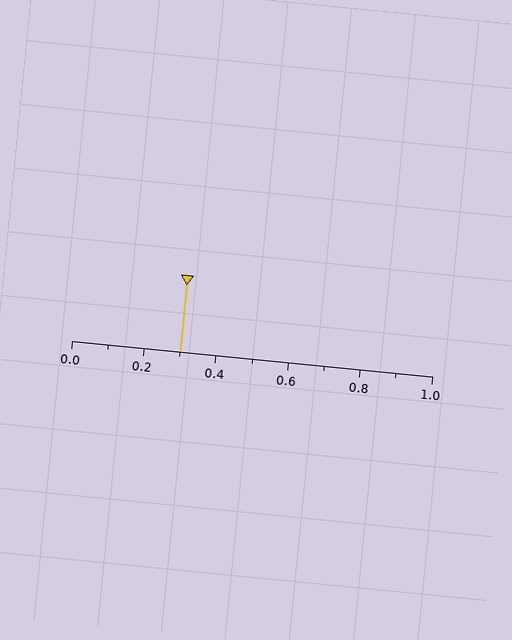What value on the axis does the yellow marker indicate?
The marker indicates approximately 0.3.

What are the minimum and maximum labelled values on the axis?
The axis runs from 0.0 to 1.0.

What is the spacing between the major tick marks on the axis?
The major ticks are spaced 0.2 apart.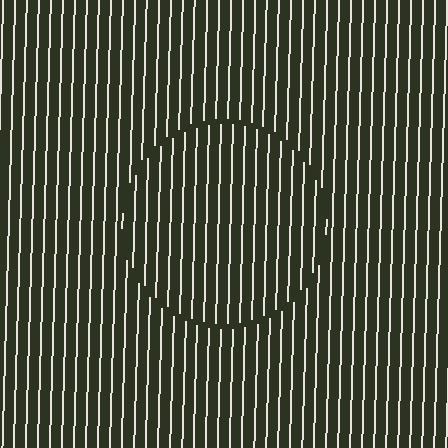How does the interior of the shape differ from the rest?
The interior of the shape contains the same grating, shifted by half a period — the contour is defined by the phase discontinuity where line-ends from the inner and outer gratings abut.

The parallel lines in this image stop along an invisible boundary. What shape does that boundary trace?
An illusory circle. The interior of the shape contains the same grating, shifted by half a period — the contour is defined by the phase discontinuity where line-ends from the inner and outer gratings abut.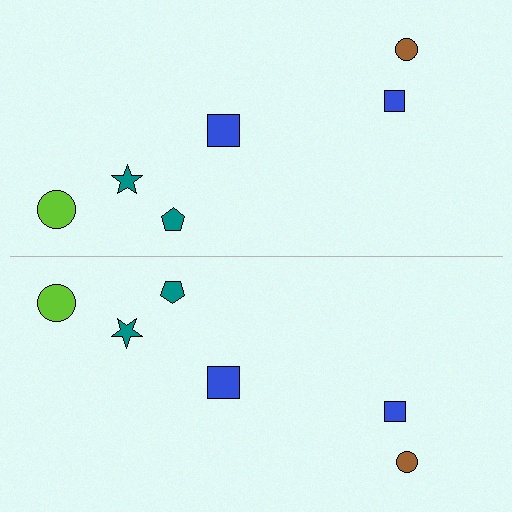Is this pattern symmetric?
Yes, this pattern has bilateral (reflection) symmetry.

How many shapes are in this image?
There are 12 shapes in this image.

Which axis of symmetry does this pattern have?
The pattern has a horizontal axis of symmetry running through the center of the image.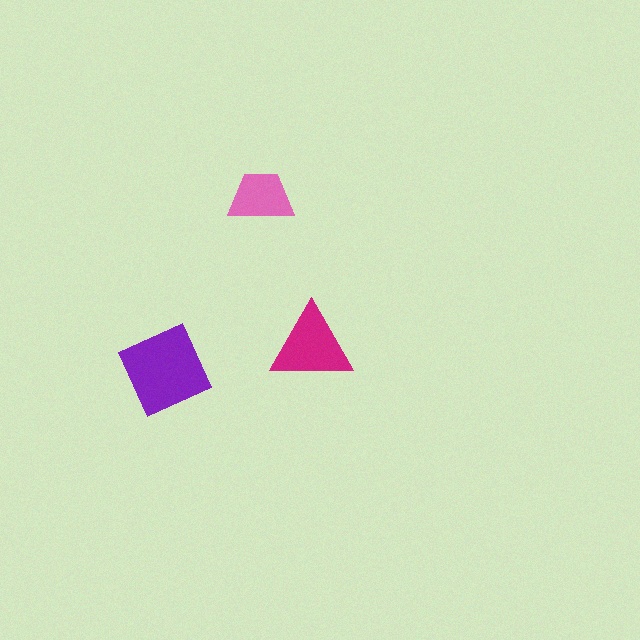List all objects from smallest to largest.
The pink trapezoid, the magenta triangle, the purple diamond.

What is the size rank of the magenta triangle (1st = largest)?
2nd.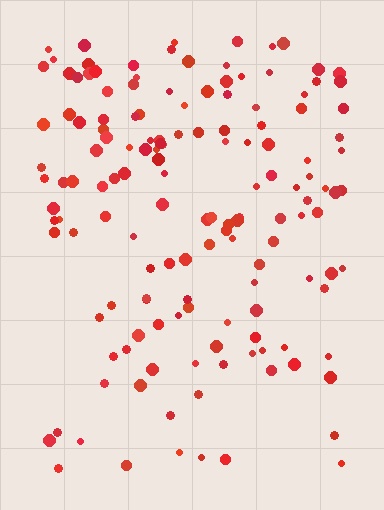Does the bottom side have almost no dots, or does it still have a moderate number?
Still a moderate number, just noticeably fewer than the top.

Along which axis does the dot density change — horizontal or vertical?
Vertical.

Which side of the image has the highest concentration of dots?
The top.